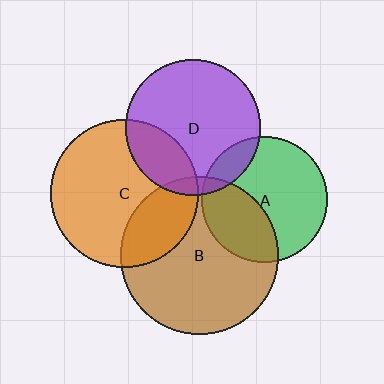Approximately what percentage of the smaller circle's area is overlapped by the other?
Approximately 5%.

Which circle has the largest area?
Circle B (brown).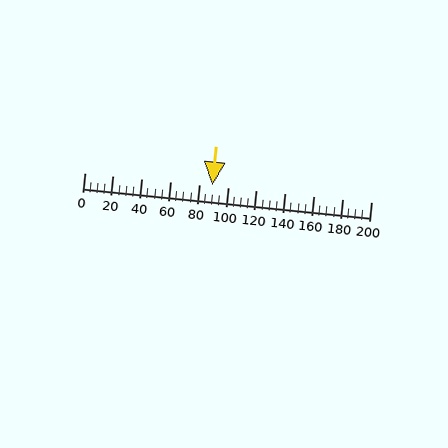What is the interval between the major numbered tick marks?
The major tick marks are spaced 20 units apart.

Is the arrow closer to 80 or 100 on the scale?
The arrow is closer to 80.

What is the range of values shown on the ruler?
The ruler shows values from 0 to 200.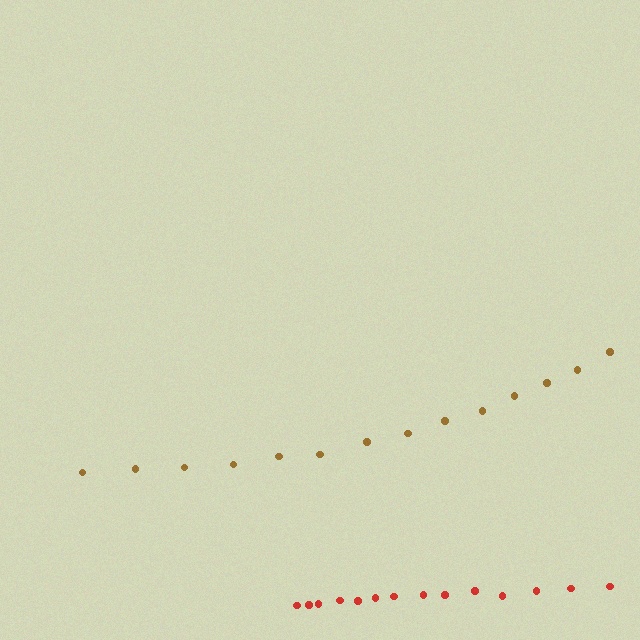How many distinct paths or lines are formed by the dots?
There are 2 distinct paths.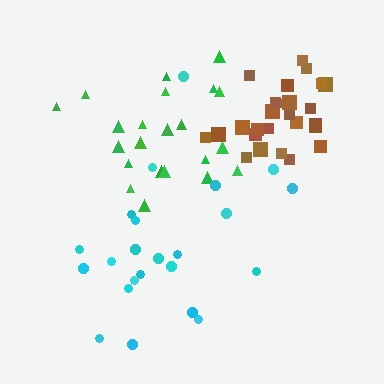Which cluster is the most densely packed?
Brown.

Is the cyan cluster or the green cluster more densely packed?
Green.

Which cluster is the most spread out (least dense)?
Cyan.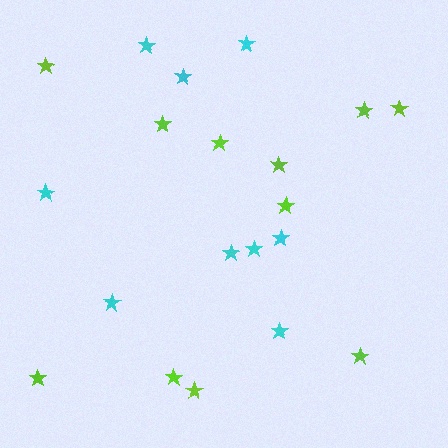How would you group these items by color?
There are 2 groups: one group of lime stars (11) and one group of cyan stars (9).